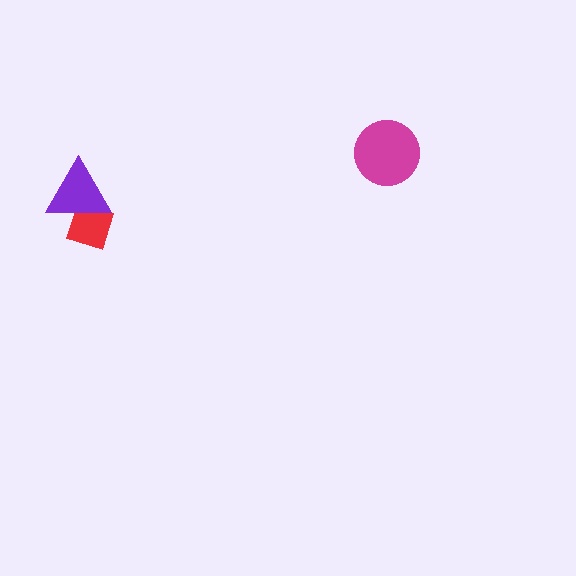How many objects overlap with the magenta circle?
0 objects overlap with the magenta circle.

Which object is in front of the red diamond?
The purple triangle is in front of the red diamond.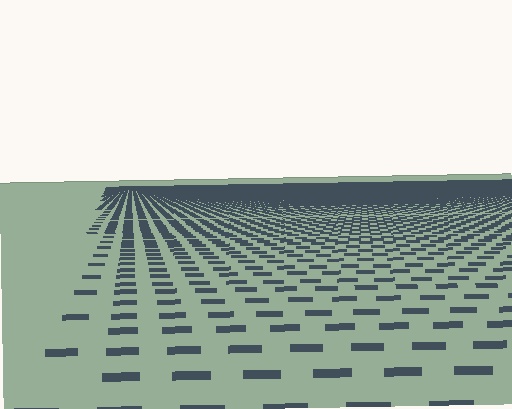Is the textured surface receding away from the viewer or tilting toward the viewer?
The surface is receding away from the viewer. Texture elements get smaller and denser toward the top.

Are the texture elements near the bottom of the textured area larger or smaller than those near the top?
Larger. Near the bottom, elements are closer to the viewer and appear at a bigger on-screen size.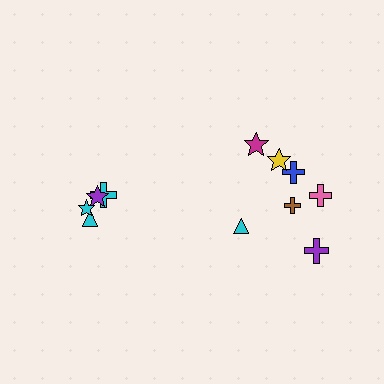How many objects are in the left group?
There are 4 objects.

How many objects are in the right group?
There are 7 objects.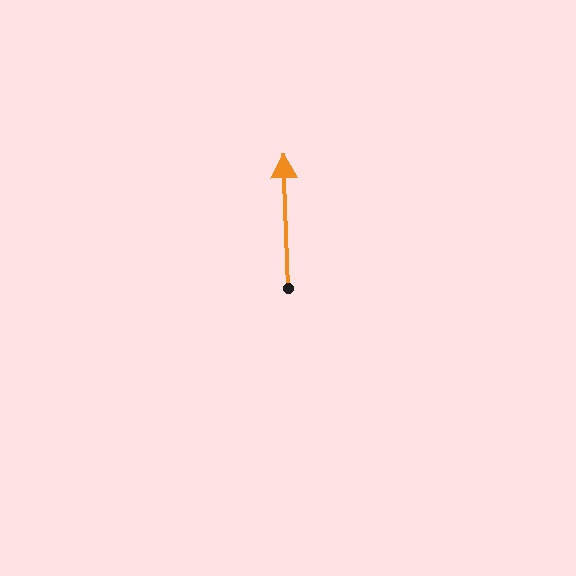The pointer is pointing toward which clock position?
Roughly 12 o'clock.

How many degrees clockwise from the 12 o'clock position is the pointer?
Approximately 358 degrees.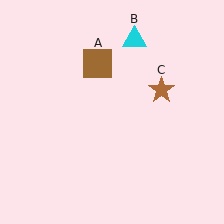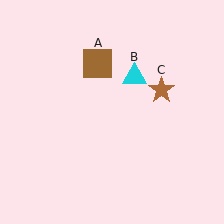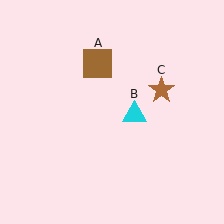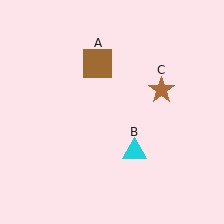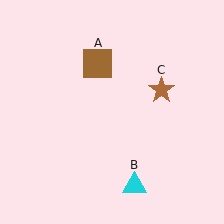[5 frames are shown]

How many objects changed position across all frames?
1 object changed position: cyan triangle (object B).